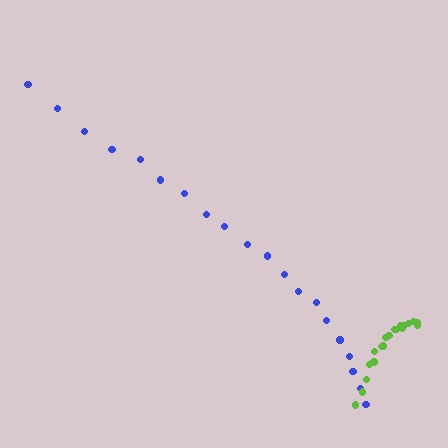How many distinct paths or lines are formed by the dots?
There are 2 distinct paths.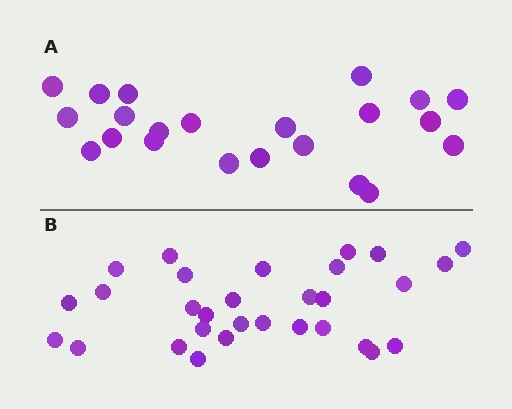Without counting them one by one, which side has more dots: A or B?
Region B (the bottom region) has more dots.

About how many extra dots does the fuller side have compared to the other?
Region B has roughly 8 or so more dots than region A.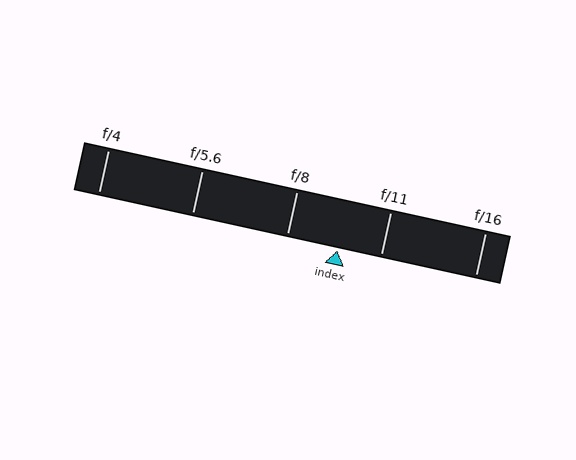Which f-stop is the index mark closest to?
The index mark is closest to f/11.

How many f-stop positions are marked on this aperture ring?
There are 5 f-stop positions marked.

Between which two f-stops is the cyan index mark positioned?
The index mark is between f/8 and f/11.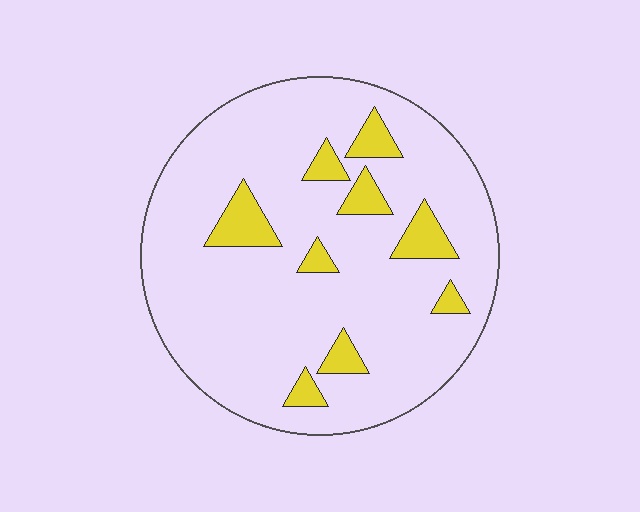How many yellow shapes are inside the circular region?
9.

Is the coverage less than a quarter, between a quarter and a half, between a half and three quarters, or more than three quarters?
Less than a quarter.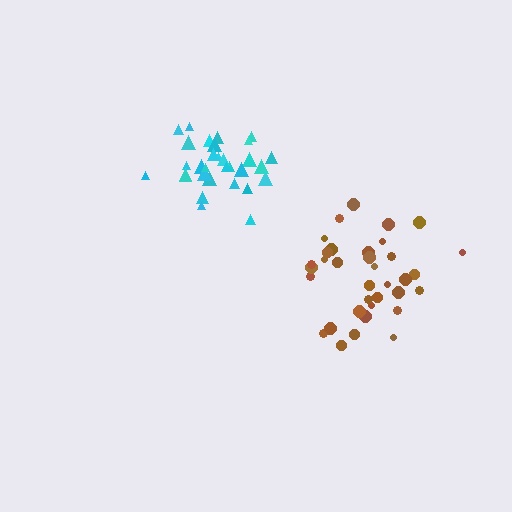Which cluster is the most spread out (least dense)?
Brown.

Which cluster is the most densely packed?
Cyan.